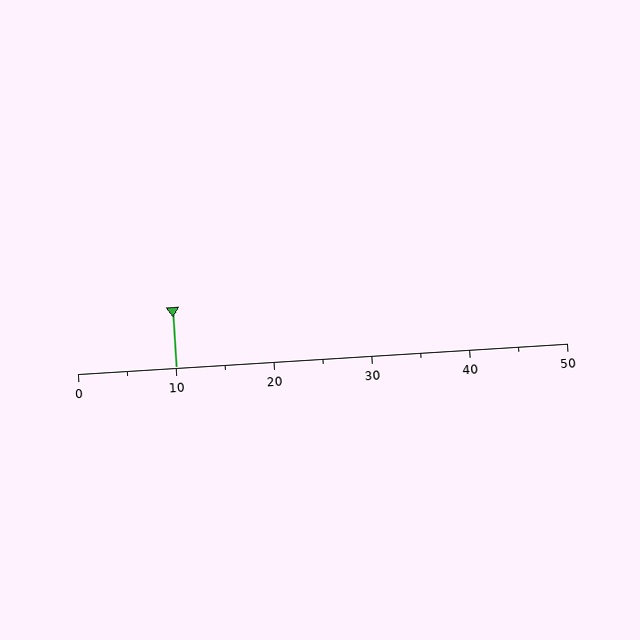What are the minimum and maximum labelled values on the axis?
The axis runs from 0 to 50.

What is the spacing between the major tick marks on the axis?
The major ticks are spaced 10 apart.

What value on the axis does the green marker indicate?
The marker indicates approximately 10.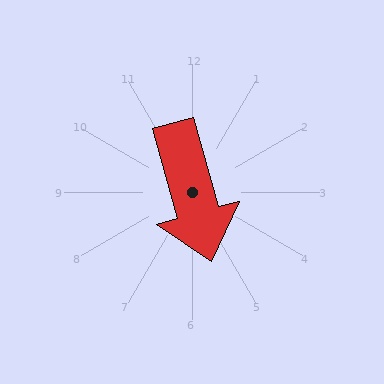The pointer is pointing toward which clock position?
Roughly 5 o'clock.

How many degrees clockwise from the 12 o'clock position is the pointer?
Approximately 165 degrees.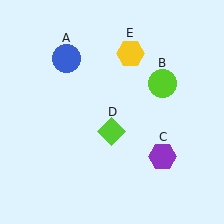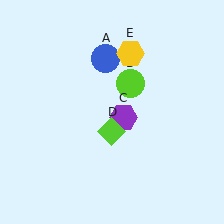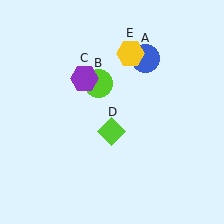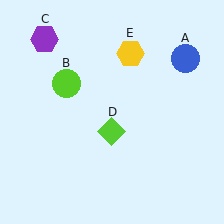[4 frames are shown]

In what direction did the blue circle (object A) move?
The blue circle (object A) moved right.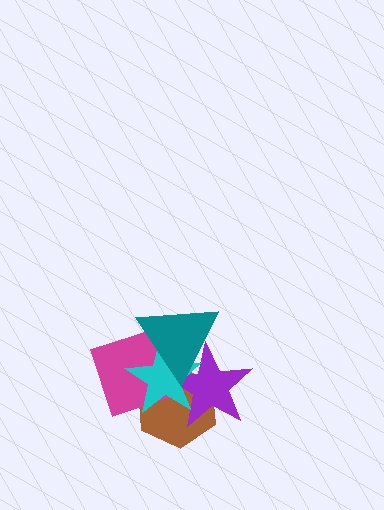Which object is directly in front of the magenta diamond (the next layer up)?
The cyan star is directly in front of the magenta diamond.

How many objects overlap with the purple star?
4 objects overlap with the purple star.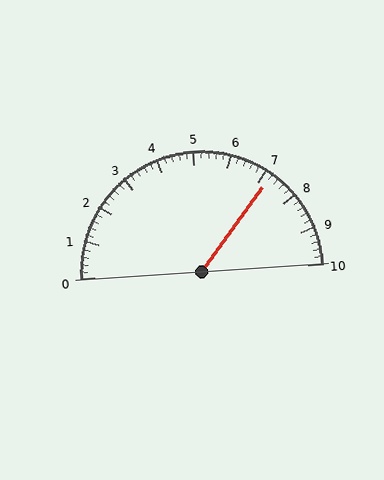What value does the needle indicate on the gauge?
The needle indicates approximately 7.2.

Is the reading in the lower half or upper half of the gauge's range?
The reading is in the upper half of the range (0 to 10).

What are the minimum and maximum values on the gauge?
The gauge ranges from 0 to 10.